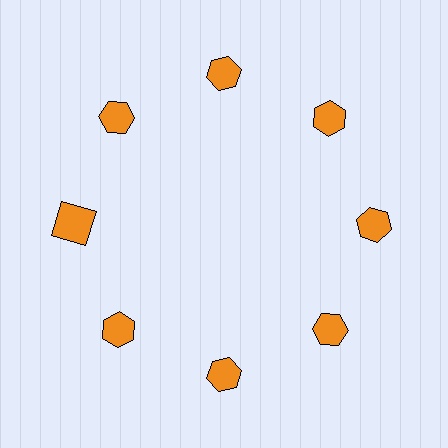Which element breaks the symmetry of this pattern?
The orange square at roughly the 9 o'clock position breaks the symmetry. All other shapes are orange hexagons.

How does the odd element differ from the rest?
It has a different shape: square instead of hexagon.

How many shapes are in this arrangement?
There are 8 shapes arranged in a ring pattern.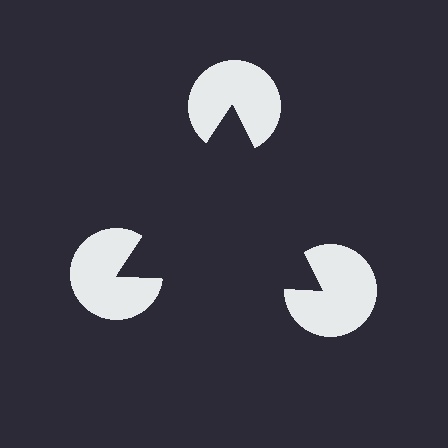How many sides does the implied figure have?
3 sides.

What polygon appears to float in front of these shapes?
An illusory triangle — its edges are inferred from the aligned wedge cuts in the pac-man discs, not physically drawn.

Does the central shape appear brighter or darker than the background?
It typically appears slightly darker than the background, even though no actual brightness change is drawn.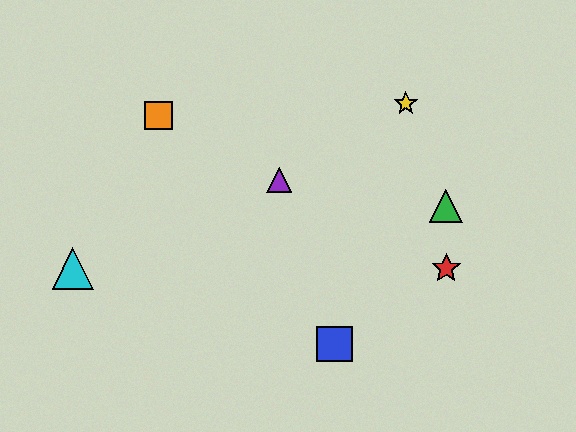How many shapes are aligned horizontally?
2 shapes (the red star, the cyan triangle) are aligned horizontally.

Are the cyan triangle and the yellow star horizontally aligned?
No, the cyan triangle is at y≈268 and the yellow star is at y≈104.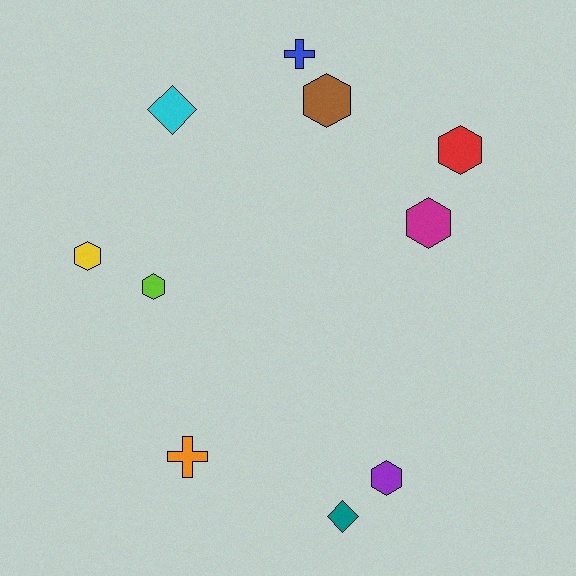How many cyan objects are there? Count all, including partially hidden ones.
There is 1 cyan object.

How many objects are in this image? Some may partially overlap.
There are 10 objects.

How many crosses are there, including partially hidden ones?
There are 2 crosses.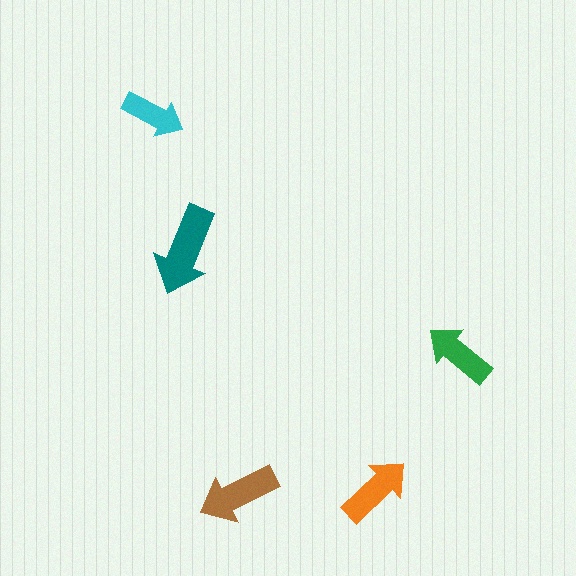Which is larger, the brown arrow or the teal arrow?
The teal one.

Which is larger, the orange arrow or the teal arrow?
The teal one.